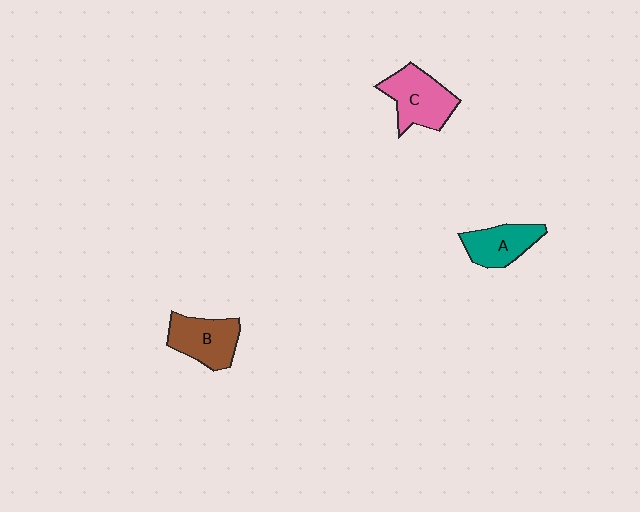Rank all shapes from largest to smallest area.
From largest to smallest: C (pink), B (brown), A (teal).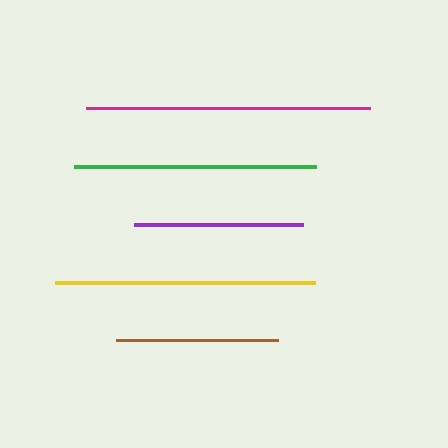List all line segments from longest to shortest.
From longest to shortest: magenta, yellow, green, purple, brown.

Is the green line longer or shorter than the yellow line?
The yellow line is longer than the green line.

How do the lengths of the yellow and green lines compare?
The yellow and green lines are approximately the same length.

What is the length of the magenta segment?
The magenta segment is approximately 284 pixels long.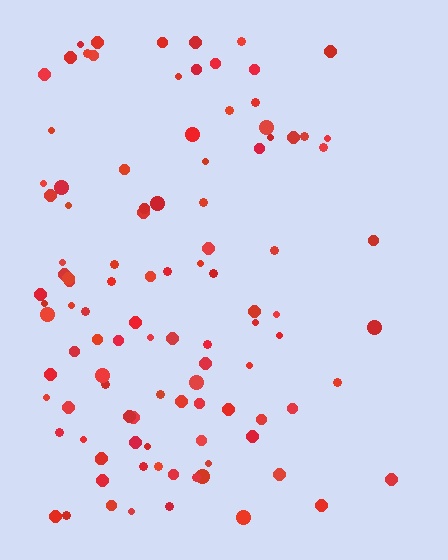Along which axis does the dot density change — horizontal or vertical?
Horizontal.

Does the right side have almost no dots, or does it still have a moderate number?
Still a moderate number, just noticeably fewer than the left.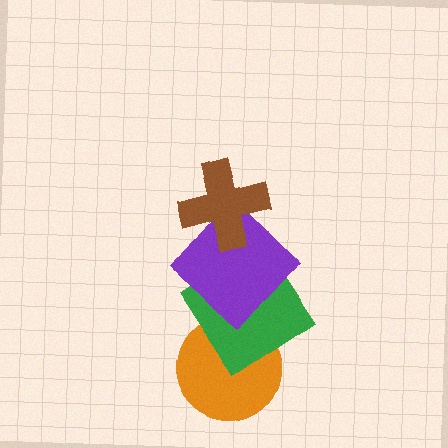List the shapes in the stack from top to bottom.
From top to bottom: the brown cross, the purple diamond, the green diamond, the orange circle.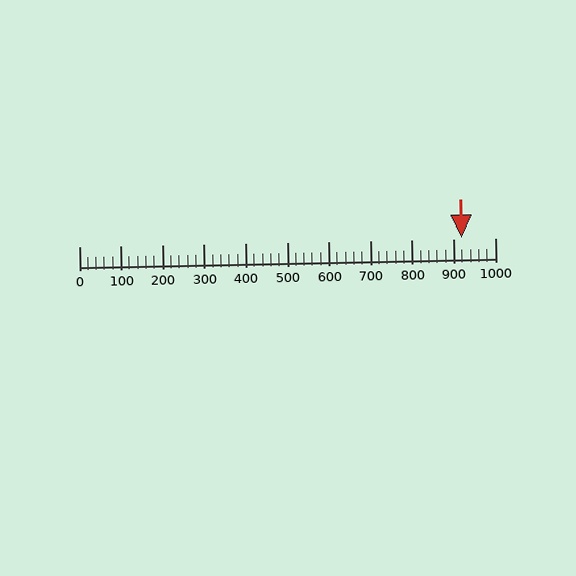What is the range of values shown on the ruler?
The ruler shows values from 0 to 1000.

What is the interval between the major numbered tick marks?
The major tick marks are spaced 100 units apart.